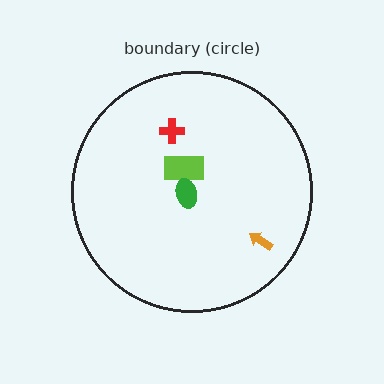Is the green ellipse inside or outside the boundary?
Inside.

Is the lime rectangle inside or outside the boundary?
Inside.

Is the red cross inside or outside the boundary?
Inside.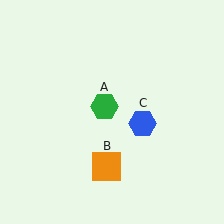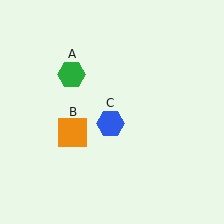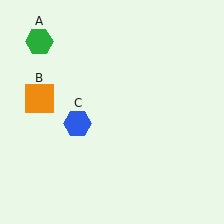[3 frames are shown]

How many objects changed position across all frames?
3 objects changed position: green hexagon (object A), orange square (object B), blue hexagon (object C).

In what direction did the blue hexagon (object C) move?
The blue hexagon (object C) moved left.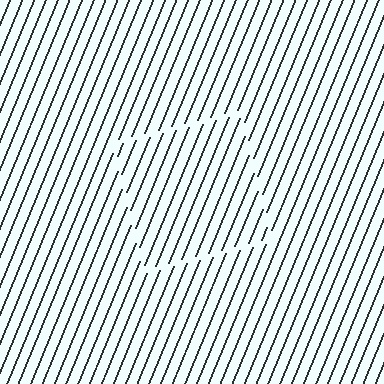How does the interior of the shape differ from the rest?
The interior of the shape contains the same grating, shifted by half a period — the contour is defined by the phase discontinuity where line-ends from the inner and outer gratings abut.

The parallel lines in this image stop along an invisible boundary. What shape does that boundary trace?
An illusory square. The interior of the shape contains the same grating, shifted by half a period — the contour is defined by the phase discontinuity where line-ends from the inner and outer gratings abut.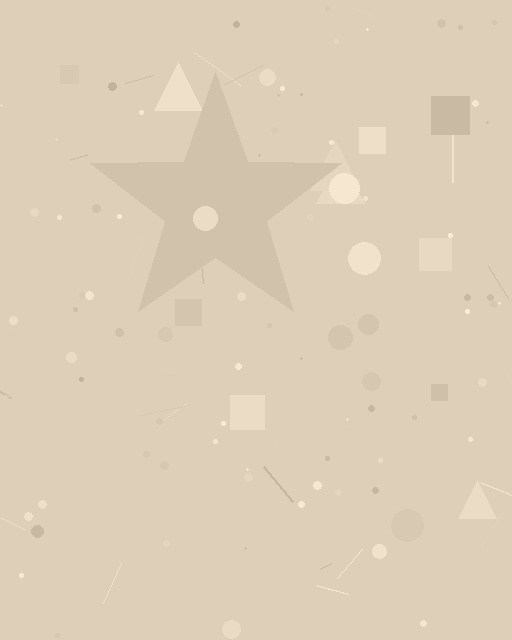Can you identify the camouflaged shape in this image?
The camouflaged shape is a star.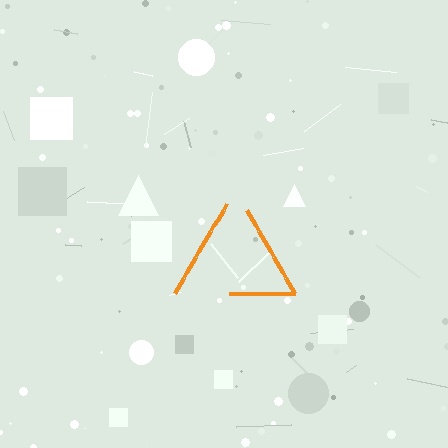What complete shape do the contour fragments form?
The contour fragments form a triangle.